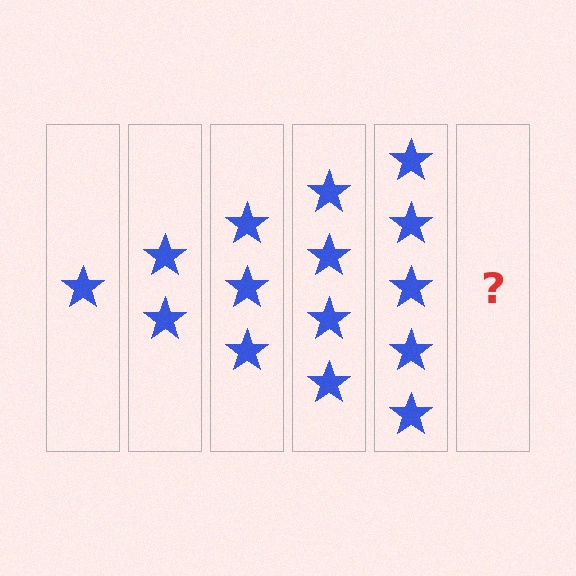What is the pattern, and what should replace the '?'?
The pattern is that each step adds one more star. The '?' should be 6 stars.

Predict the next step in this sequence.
The next step is 6 stars.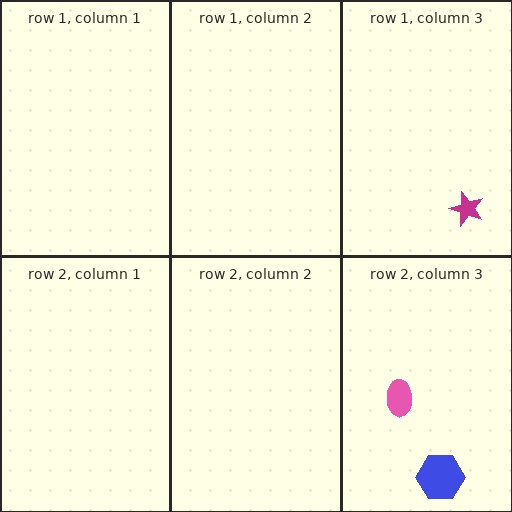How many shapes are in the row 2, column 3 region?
2.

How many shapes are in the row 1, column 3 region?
1.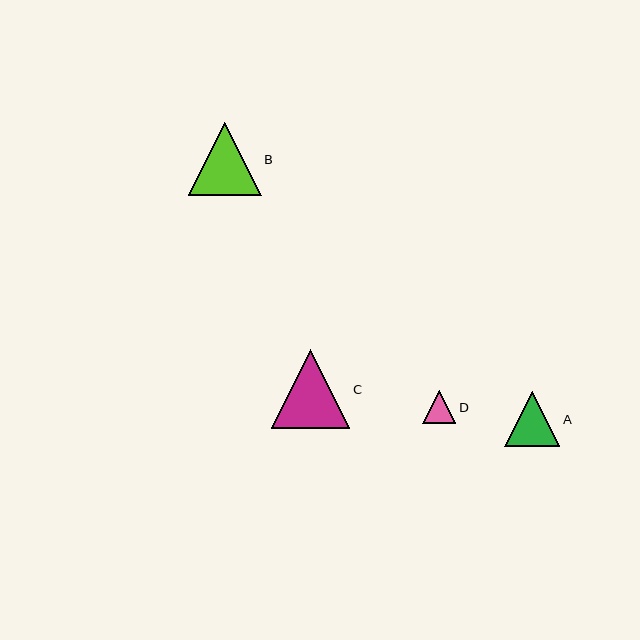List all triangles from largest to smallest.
From largest to smallest: C, B, A, D.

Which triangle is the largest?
Triangle C is the largest with a size of approximately 78 pixels.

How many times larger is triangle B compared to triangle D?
Triangle B is approximately 2.2 times the size of triangle D.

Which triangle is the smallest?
Triangle D is the smallest with a size of approximately 33 pixels.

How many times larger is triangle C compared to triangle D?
Triangle C is approximately 2.4 times the size of triangle D.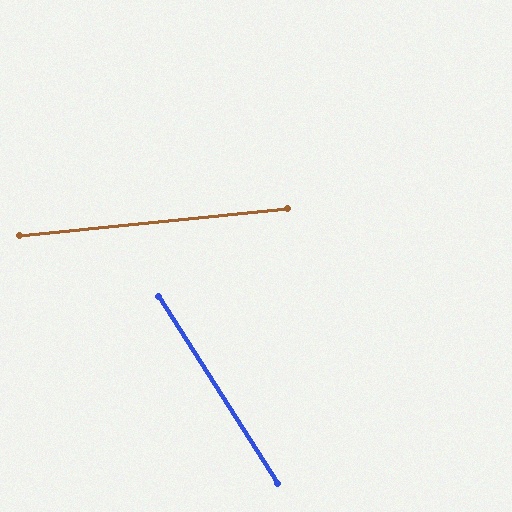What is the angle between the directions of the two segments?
Approximately 63 degrees.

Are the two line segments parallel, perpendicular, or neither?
Neither parallel nor perpendicular — they differ by about 63°.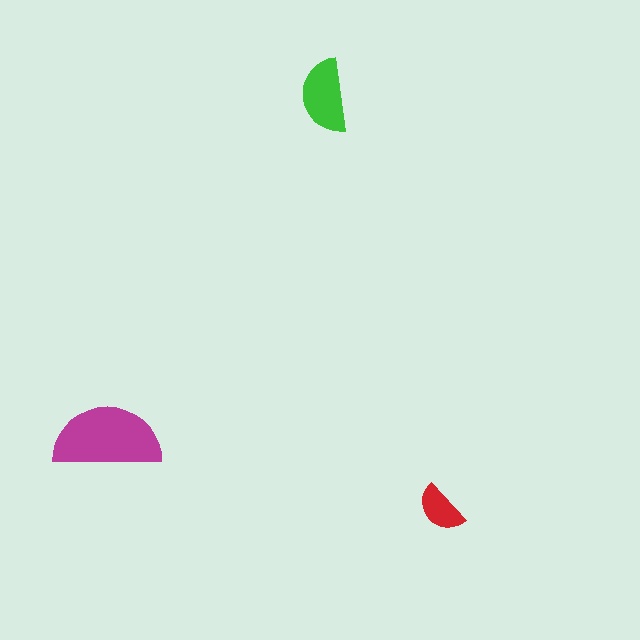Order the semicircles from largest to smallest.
the magenta one, the green one, the red one.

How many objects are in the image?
There are 3 objects in the image.